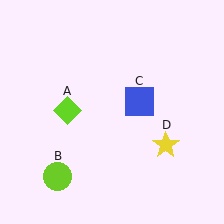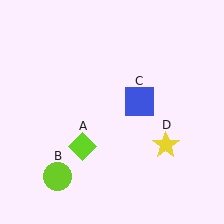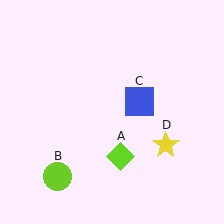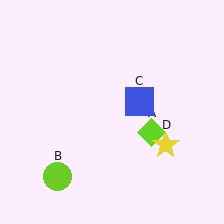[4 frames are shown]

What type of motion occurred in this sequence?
The lime diamond (object A) rotated counterclockwise around the center of the scene.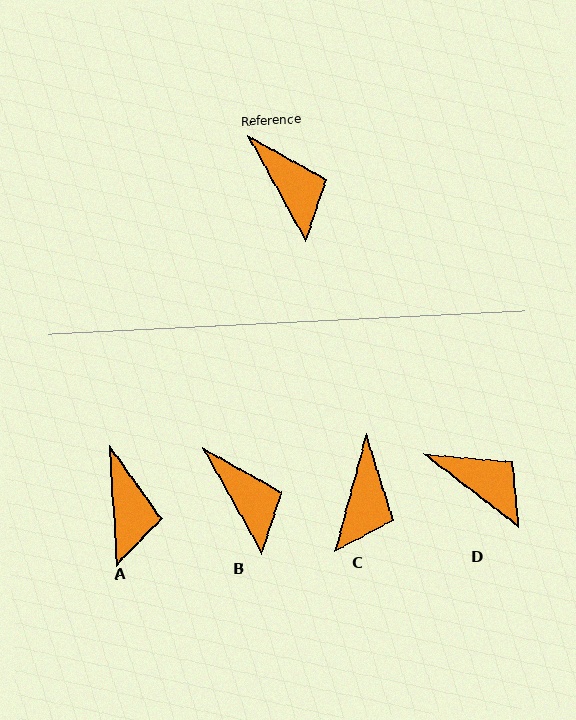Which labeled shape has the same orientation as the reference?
B.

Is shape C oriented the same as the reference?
No, it is off by about 44 degrees.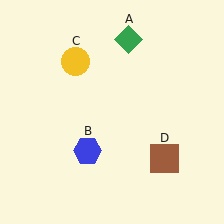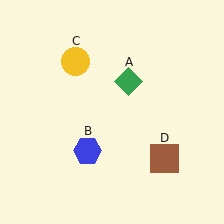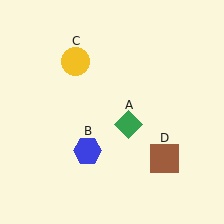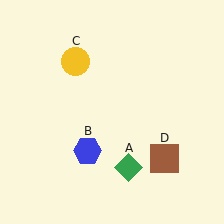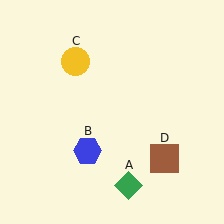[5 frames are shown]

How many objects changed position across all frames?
1 object changed position: green diamond (object A).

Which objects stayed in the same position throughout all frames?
Blue hexagon (object B) and yellow circle (object C) and brown square (object D) remained stationary.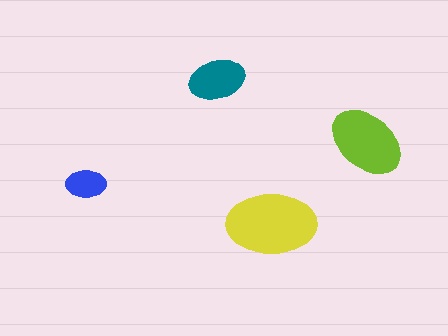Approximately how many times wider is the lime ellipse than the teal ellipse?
About 1.5 times wider.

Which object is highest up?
The teal ellipse is topmost.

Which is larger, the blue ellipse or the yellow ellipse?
The yellow one.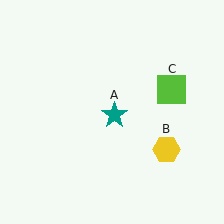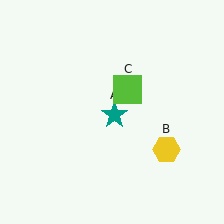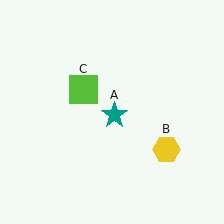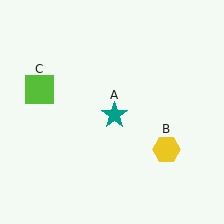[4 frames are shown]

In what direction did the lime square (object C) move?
The lime square (object C) moved left.